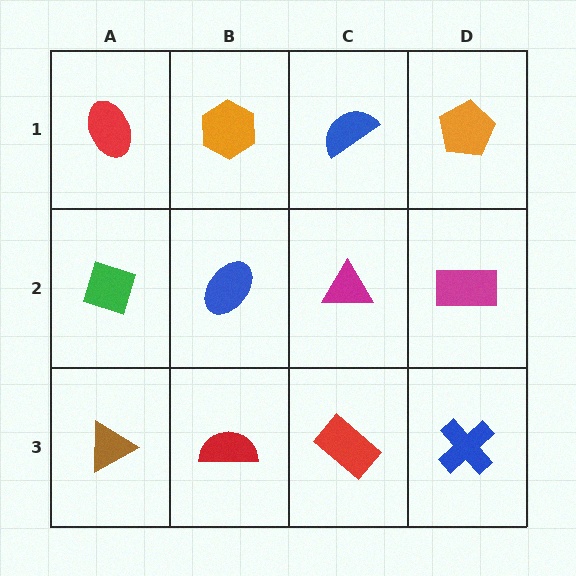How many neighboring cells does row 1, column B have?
3.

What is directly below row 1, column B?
A blue ellipse.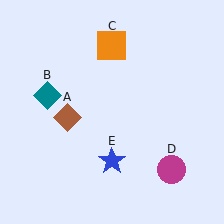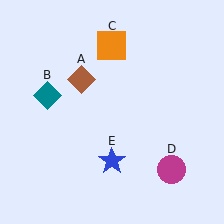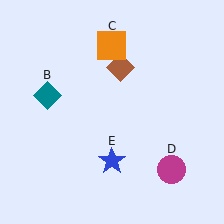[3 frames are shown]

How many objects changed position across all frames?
1 object changed position: brown diamond (object A).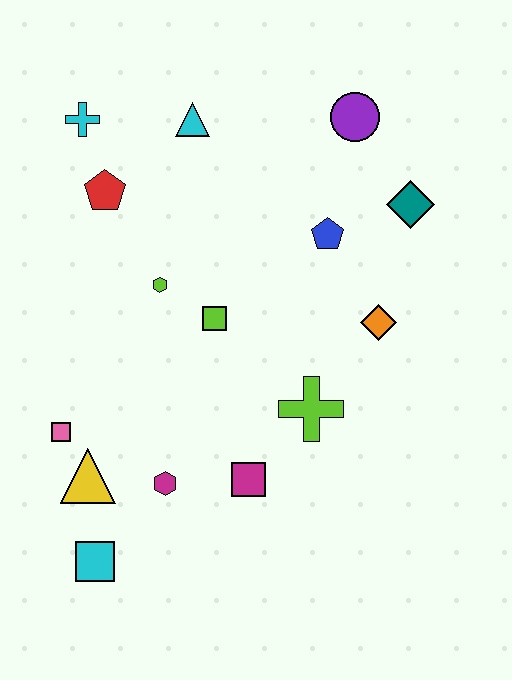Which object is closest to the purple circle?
The teal diamond is closest to the purple circle.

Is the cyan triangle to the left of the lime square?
Yes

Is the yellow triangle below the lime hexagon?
Yes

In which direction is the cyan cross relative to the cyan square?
The cyan cross is above the cyan square.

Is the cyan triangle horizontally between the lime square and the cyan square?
Yes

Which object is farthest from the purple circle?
The cyan square is farthest from the purple circle.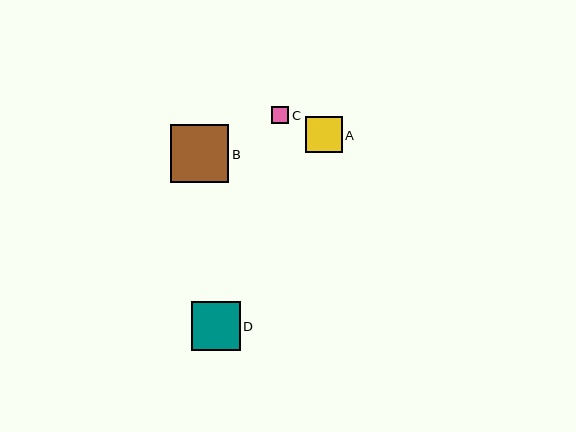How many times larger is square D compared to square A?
Square D is approximately 1.3 times the size of square A.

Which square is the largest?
Square B is the largest with a size of approximately 58 pixels.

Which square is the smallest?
Square C is the smallest with a size of approximately 17 pixels.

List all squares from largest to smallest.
From largest to smallest: B, D, A, C.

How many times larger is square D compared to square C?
Square D is approximately 2.8 times the size of square C.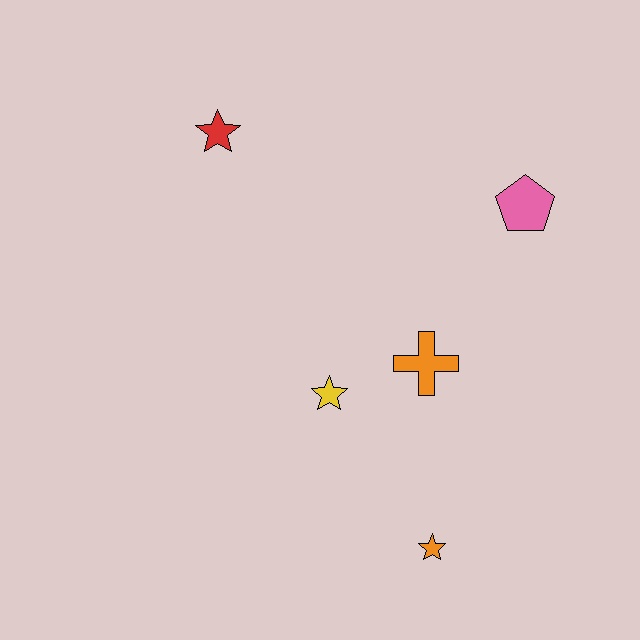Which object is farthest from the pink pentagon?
The orange star is farthest from the pink pentagon.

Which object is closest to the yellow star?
The orange cross is closest to the yellow star.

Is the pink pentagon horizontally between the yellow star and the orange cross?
No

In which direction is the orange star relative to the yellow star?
The orange star is below the yellow star.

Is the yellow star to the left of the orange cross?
Yes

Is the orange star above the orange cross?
No